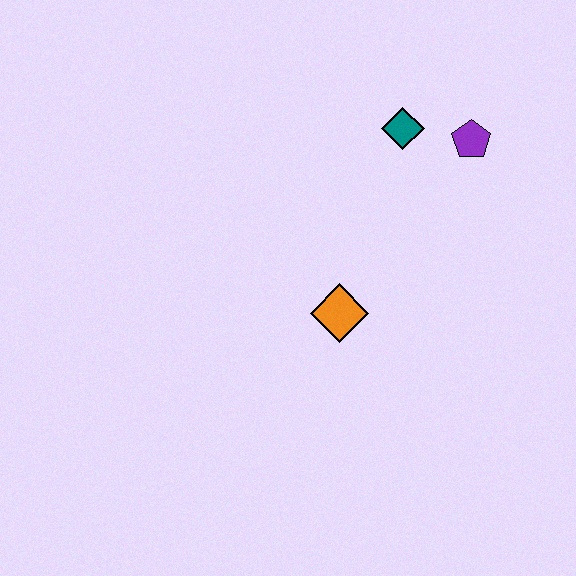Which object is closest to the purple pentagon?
The teal diamond is closest to the purple pentagon.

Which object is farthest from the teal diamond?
The orange diamond is farthest from the teal diamond.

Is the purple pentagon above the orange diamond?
Yes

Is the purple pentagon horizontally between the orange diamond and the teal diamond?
No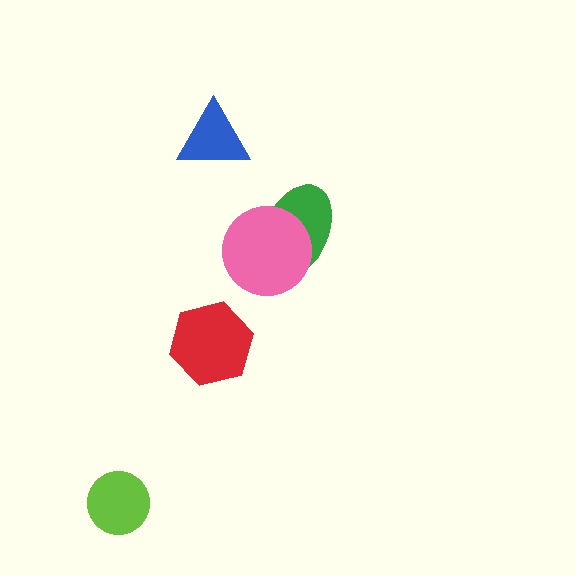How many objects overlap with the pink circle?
1 object overlaps with the pink circle.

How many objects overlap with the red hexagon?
0 objects overlap with the red hexagon.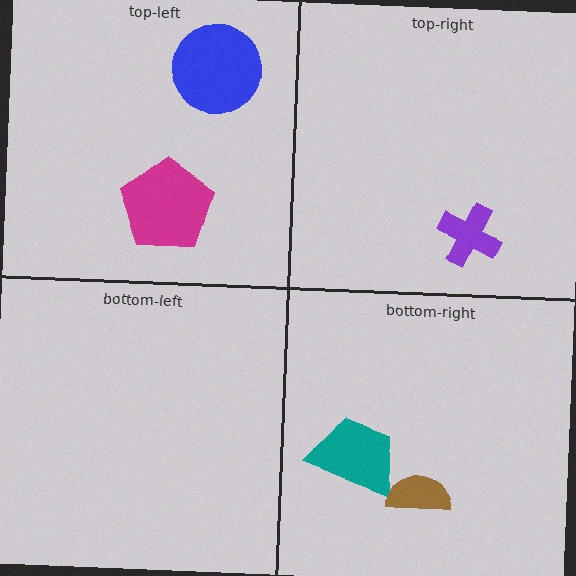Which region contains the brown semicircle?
The bottom-right region.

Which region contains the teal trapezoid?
The bottom-right region.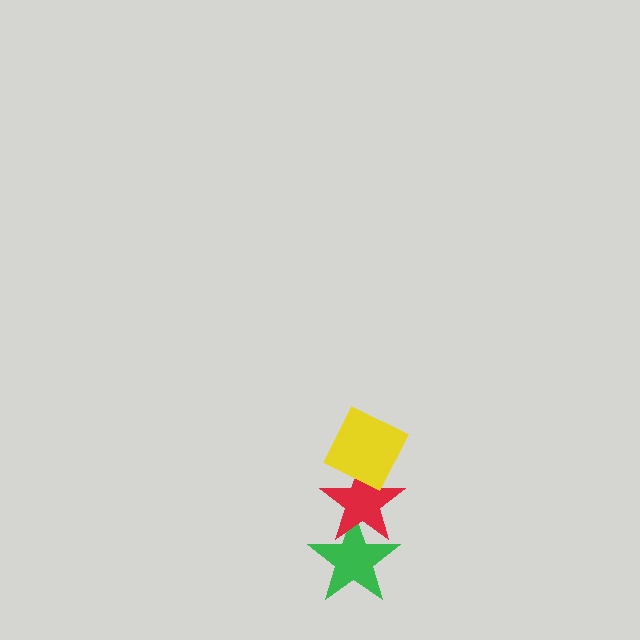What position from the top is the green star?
The green star is 3rd from the top.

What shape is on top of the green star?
The red star is on top of the green star.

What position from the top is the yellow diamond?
The yellow diamond is 1st from the top.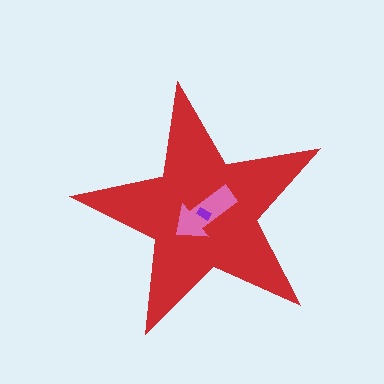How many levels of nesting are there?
3.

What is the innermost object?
The purple rectangle.